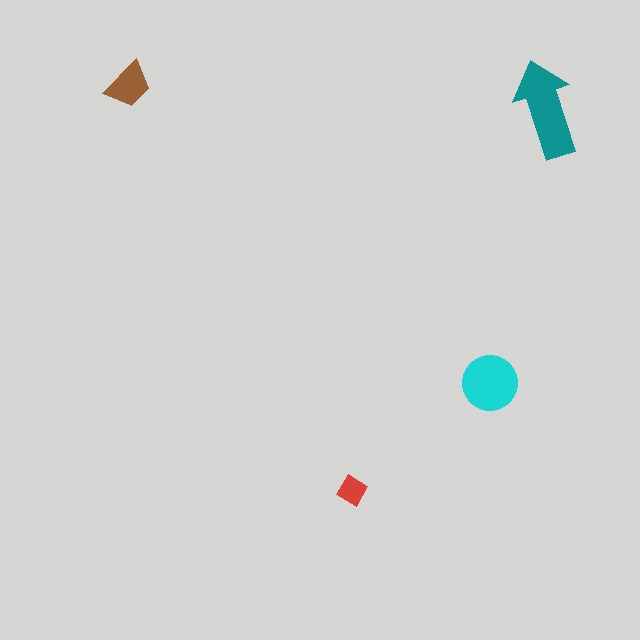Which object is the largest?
The teal arrow.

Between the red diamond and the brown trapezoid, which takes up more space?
The brown trapezoid.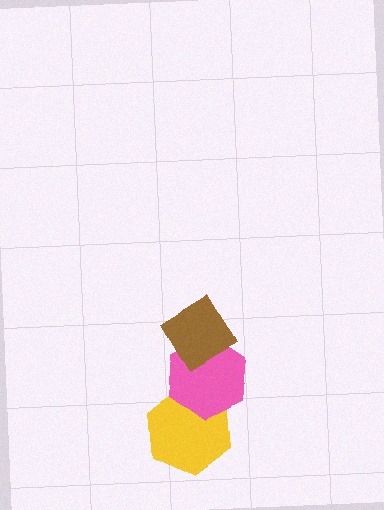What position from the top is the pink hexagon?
The pink hexagon is 2nd from the top.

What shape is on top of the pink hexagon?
The brown diamond is on top of the pink hexagon.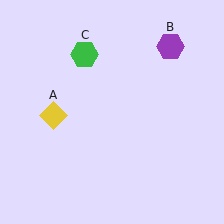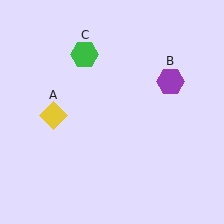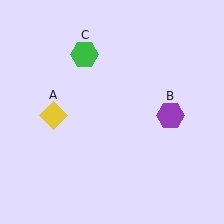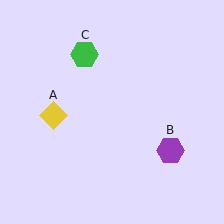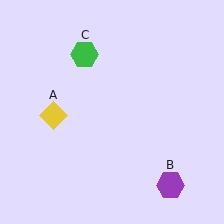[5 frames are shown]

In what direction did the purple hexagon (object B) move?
The purple hexagon (object B) moved down.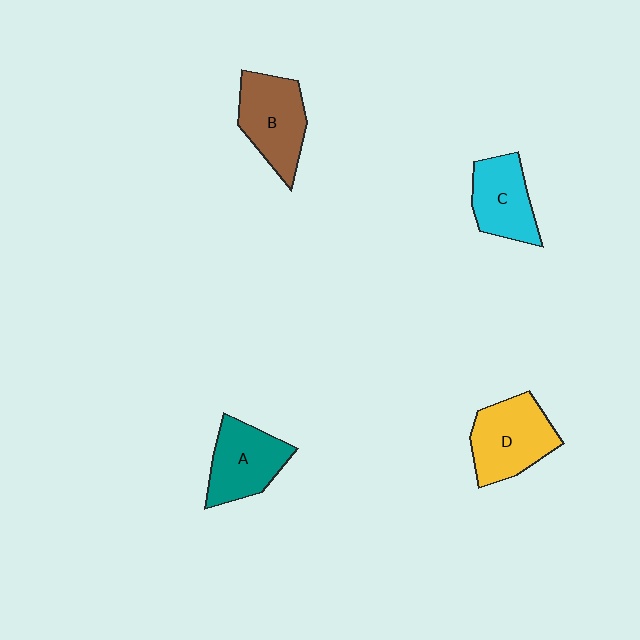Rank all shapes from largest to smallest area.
From largest to smallest: D (yellow), B (brown), A (teal), C (cyan).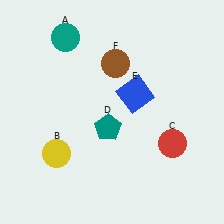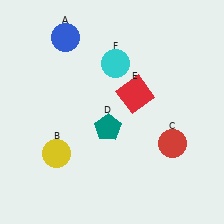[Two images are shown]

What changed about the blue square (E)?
In Image 1, E is blue. In Image 2, it changed to red.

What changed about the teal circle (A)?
In Image 1, A is teal. In Image 2, it changed to blue.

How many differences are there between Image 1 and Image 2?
There are 3 differences between the two images.